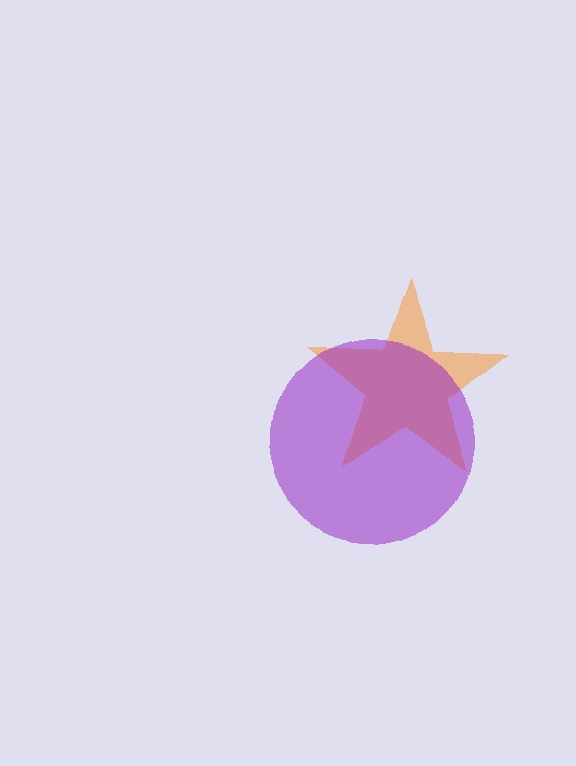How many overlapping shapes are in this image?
There are 2 overlapping shapes in the image.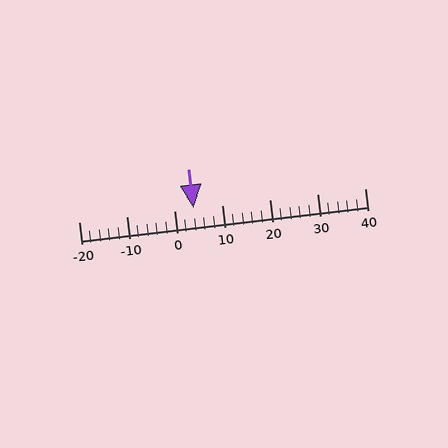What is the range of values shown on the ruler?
The ruler shows values from -20 to 40.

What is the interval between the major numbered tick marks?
The major tick marks are spaced 10 units apart.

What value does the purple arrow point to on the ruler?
The purple arrow points to approximately 4.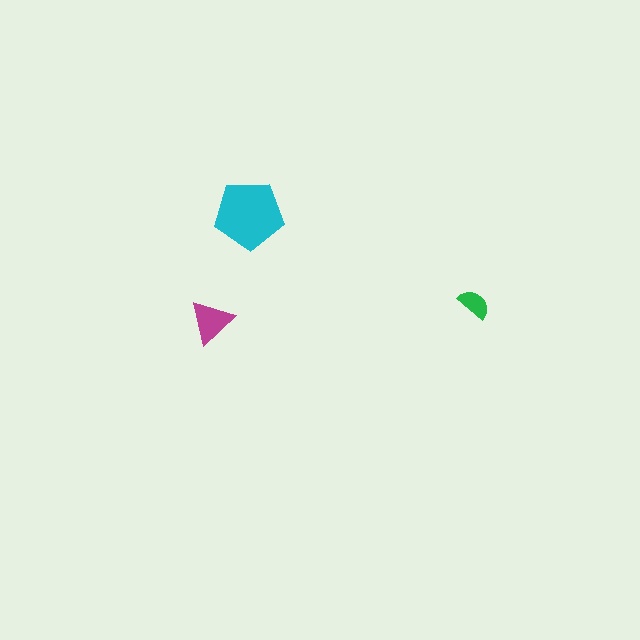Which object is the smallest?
The green semicircle.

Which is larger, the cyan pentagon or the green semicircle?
The cyan pentagon.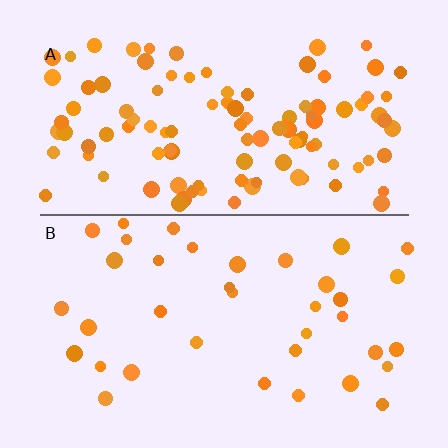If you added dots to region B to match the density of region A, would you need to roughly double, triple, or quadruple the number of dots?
Approximately triple.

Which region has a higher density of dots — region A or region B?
A (the top).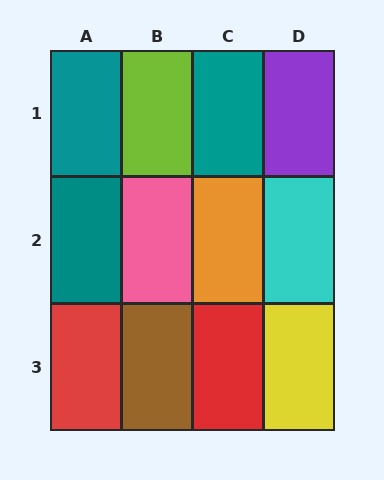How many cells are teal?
3 cells are teal.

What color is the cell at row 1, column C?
Teal.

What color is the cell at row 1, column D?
Purple.